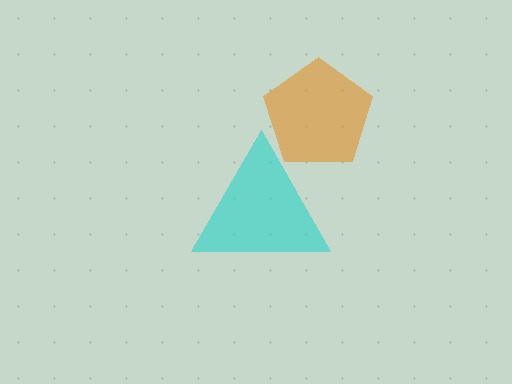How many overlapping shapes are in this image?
There are 2 overlapping shapes in the image.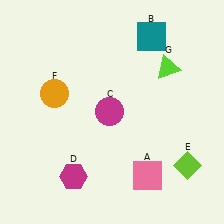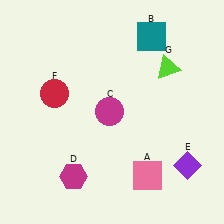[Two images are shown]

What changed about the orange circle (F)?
In Image 1, F is orange. In Image 2, it changed to red.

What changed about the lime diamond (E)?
In Image 1, E is lime. In Image 2, it changed to purple.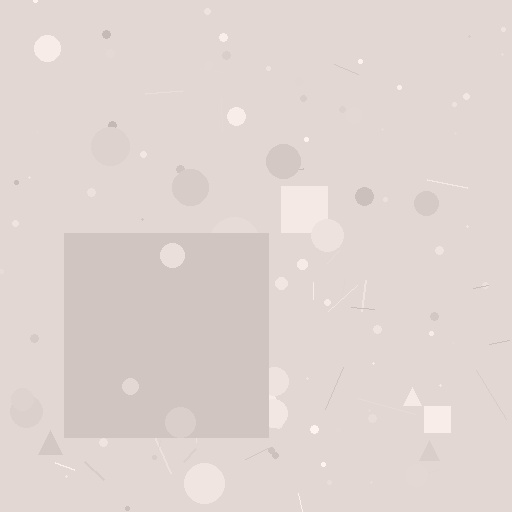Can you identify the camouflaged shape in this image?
The camouflaged shape is a square.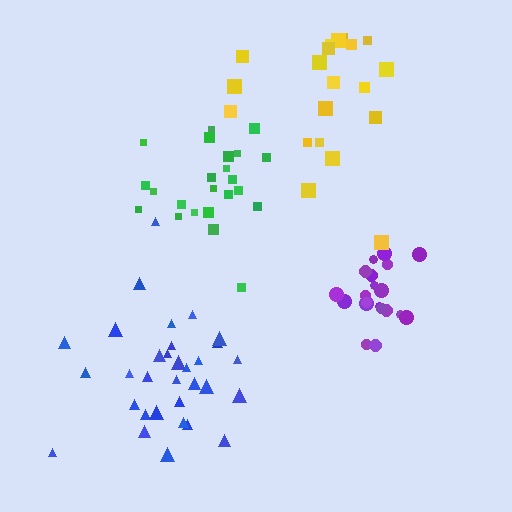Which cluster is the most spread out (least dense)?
Yellow.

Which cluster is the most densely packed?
Purple.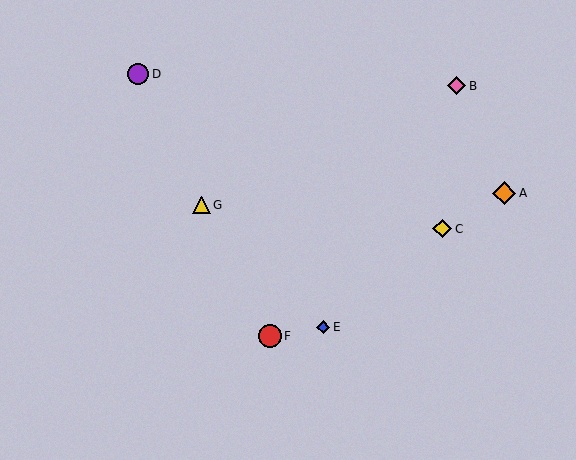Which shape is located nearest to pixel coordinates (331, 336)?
The blue diamond (labeled E) at (323, 327) is nearest to that location.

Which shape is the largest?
The orange diamond (labeled A) is the largest.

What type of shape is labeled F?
Shape F is a red circle.